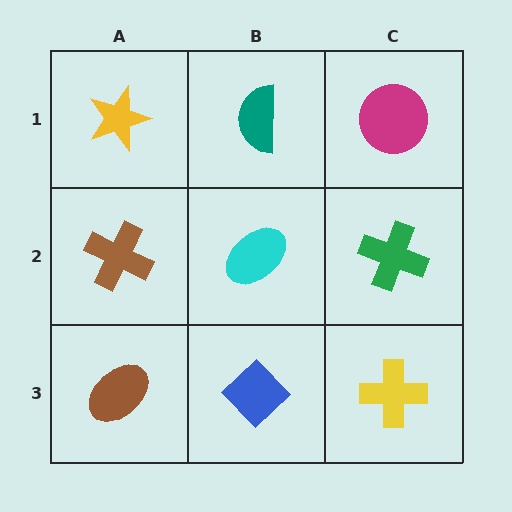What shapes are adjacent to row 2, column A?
A yellow star (row 1, column A), a brown ellipse (row 3, column A), a cyan ellipse (row 2, column B).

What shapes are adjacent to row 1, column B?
A cyan ellipse (row 2, column B), a yellow star (row 1, column A), a magenta circle (row 1, column C).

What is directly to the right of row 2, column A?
A cyan ellipse.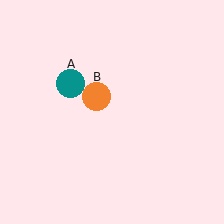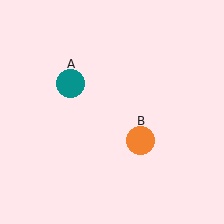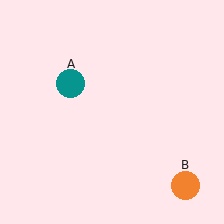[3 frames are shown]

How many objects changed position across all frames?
1 object changed position: orange circle (object B).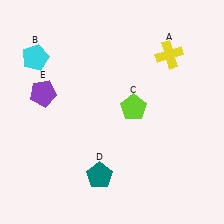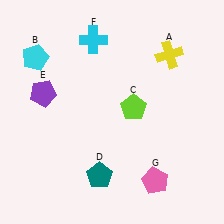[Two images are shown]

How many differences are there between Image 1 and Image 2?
There are 2 differences between the two images.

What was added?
A cyan cross (F), a pink pentagon (G) were added in Image 2.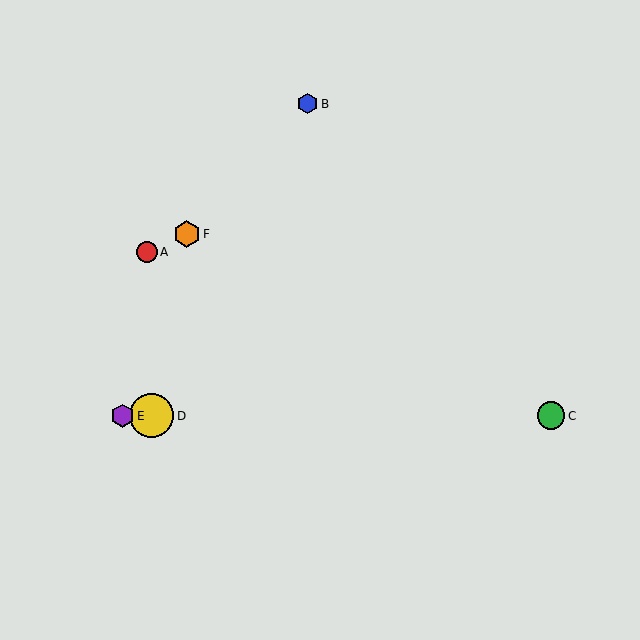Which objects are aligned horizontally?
Objects C, D, E are aligned horizontally.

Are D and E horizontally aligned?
Yes, both are at y≈416.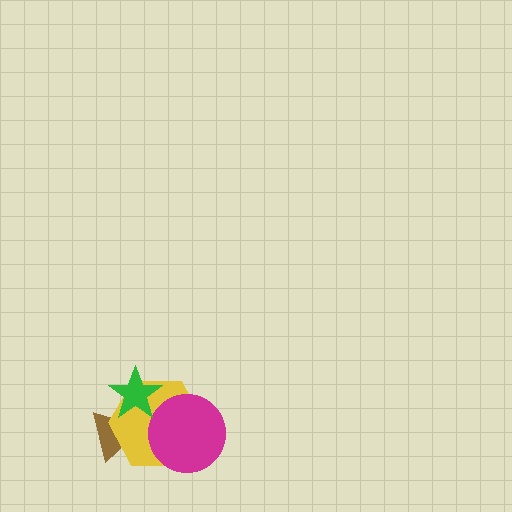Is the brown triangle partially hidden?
Yes, it is partially covered by another shape.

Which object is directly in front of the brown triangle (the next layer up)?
The yellow hexagon is directly in front of the brown triangle.